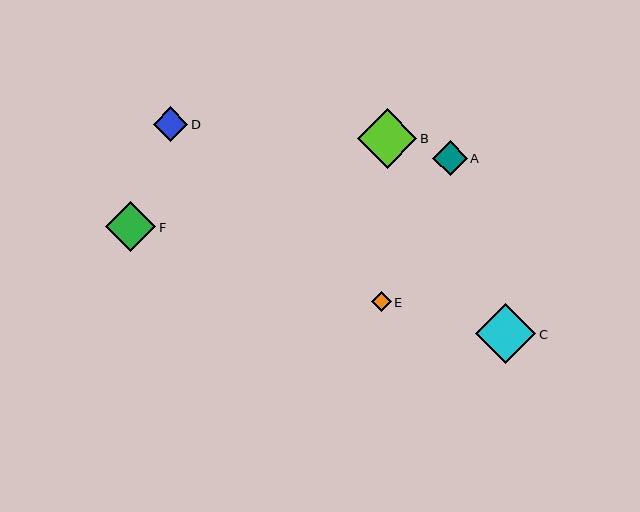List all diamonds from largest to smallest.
From largest to smallest: C, B, F, A, D, E.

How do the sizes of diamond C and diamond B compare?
Diamond C and diamond B are approximately the same size.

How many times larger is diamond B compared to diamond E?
Diamond B is approximately 2.9 times the size of diamond E.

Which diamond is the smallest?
Diamond E is the smallest with a size of approximately 20 pixels.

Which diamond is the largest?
Diamond C is the largest with a size of approximately 60 pixels.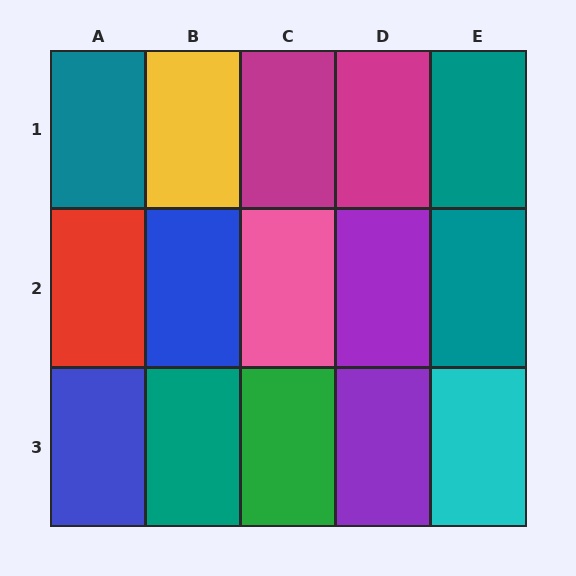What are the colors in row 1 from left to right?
Teal, yellow, magenta, magenta, teal.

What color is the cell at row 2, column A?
Red.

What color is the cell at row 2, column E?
Teal.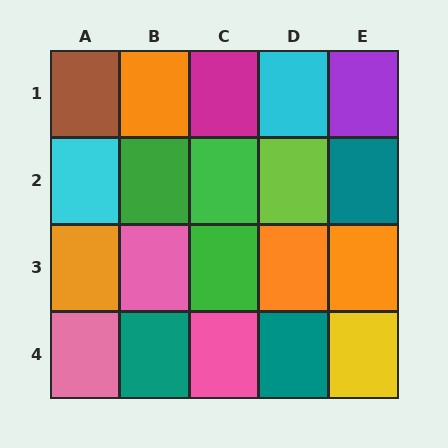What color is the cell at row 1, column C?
Magenta.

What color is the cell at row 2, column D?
Lime.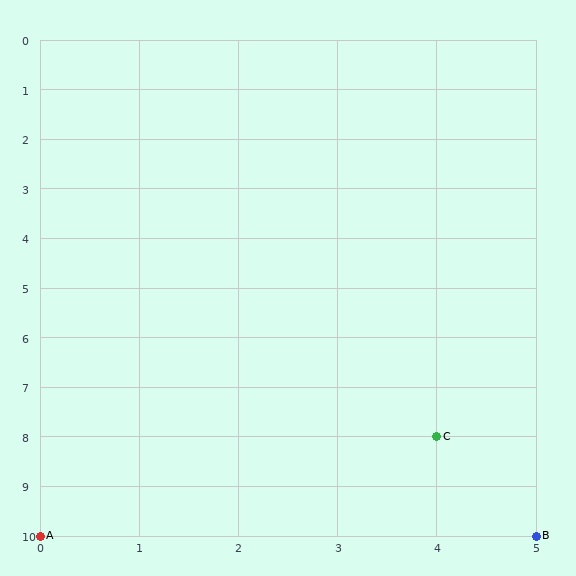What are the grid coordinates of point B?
Point B is at grid coordinates (5, 10).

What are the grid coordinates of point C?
Point C is at grid coordinates (4, 8).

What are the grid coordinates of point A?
Point A is at grid coordinates (0, 10).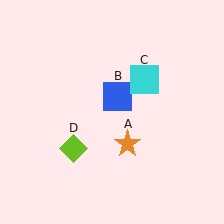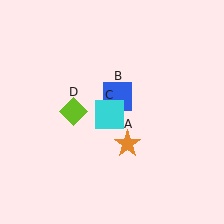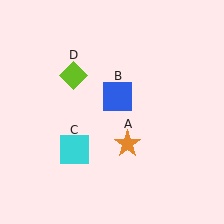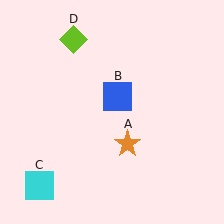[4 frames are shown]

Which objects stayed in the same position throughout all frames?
Orange star (object A) and blue square (object B) remained stationary.